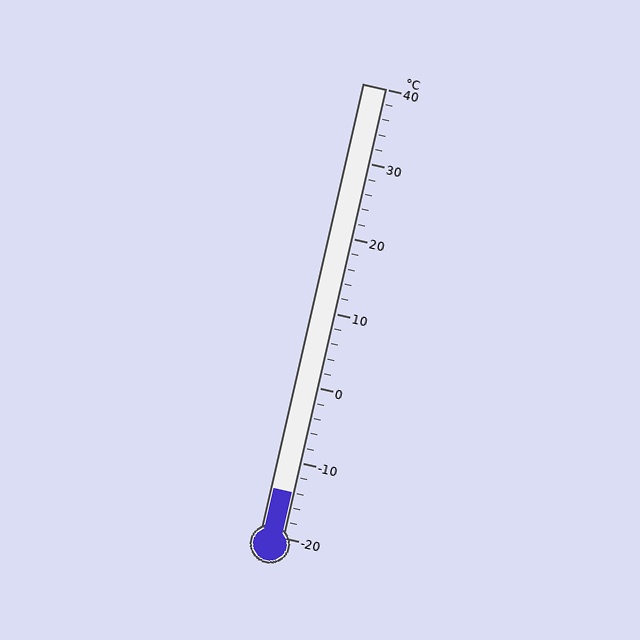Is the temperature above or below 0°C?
The temperature is below 0°C.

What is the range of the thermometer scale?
The thermometer scale ranges from -20°C to 40°C.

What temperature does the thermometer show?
The thermometer shows approximately -14°C.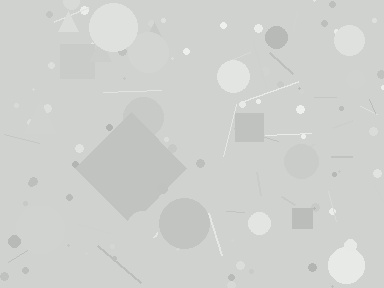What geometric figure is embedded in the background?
A diamond is embedded in the background.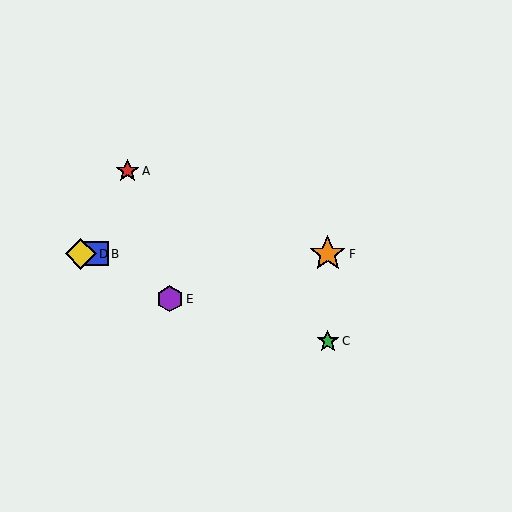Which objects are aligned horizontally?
Objects B, D, F are aligned horizontally.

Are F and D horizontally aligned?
Yes, both are at y≈254.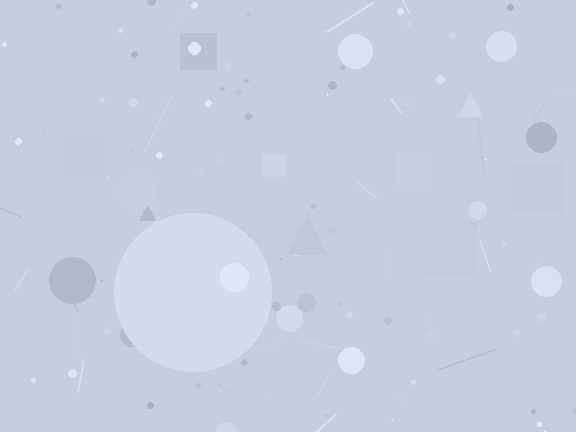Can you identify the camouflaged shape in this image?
The camouflaged shape is a circle.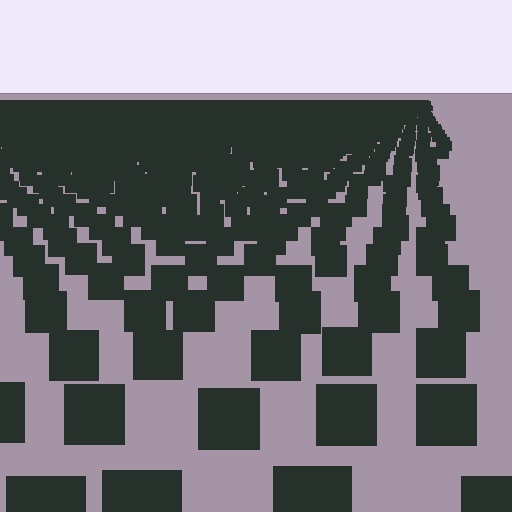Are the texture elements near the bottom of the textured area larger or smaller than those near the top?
Larger. Near the bottom, elements are closer to the viewer and appear at a bigger on-screen size.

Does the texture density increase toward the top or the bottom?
Density increases toward the top.